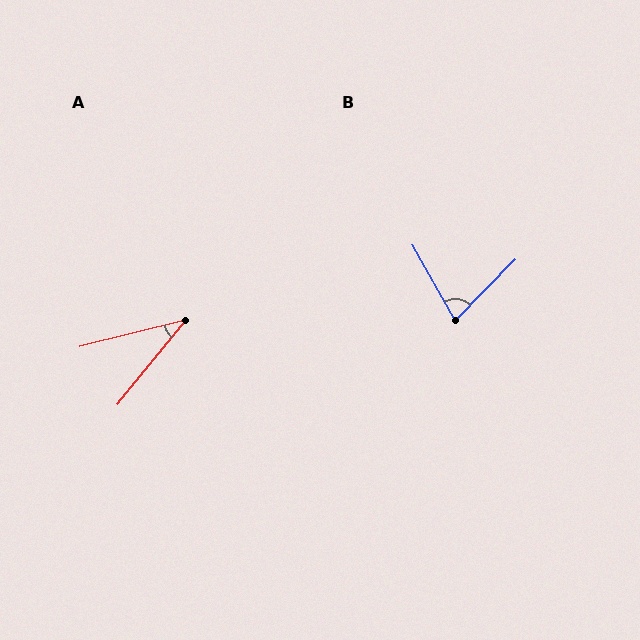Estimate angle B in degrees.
Approximately 74 degrees.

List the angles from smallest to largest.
A (37°), B (74°).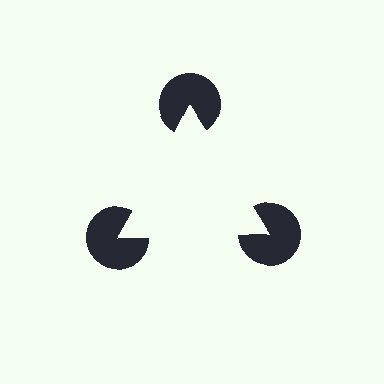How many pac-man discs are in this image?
There are 3 — one at each vertex of the illusory triangle.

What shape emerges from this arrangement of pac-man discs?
An illusory triangle — its edges are inferred from the aligned wedge cuts in the pac-man discs, not physically drawn.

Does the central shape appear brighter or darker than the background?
It typically appears slightly brighter than the background, even though no actual brightness change is drawn.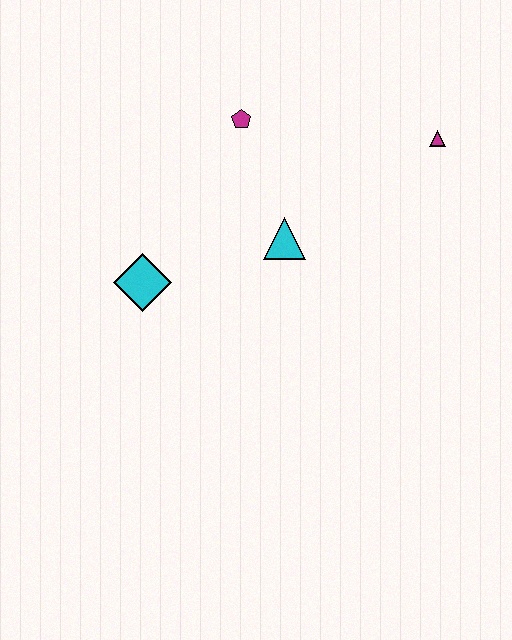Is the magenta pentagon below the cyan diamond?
No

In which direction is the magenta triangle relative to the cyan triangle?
The magenta triangle is to the right of the cyan triangle.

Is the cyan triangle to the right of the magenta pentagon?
Yes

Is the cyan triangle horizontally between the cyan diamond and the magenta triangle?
Yes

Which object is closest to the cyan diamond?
The cyan triangle is closest to the cyan diamond.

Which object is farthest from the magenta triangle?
The cyan diamond is farthest from the magenta triangle.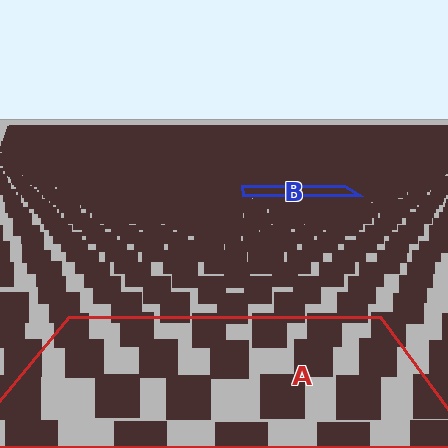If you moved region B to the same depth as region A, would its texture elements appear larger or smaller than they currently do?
They would appear larger. At a closer depth, the same texture elements are projected at a bigger on-screen size.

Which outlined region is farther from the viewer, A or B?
Region B is farther from the viewer — the texture elements inside it appear smaller and more densely packed.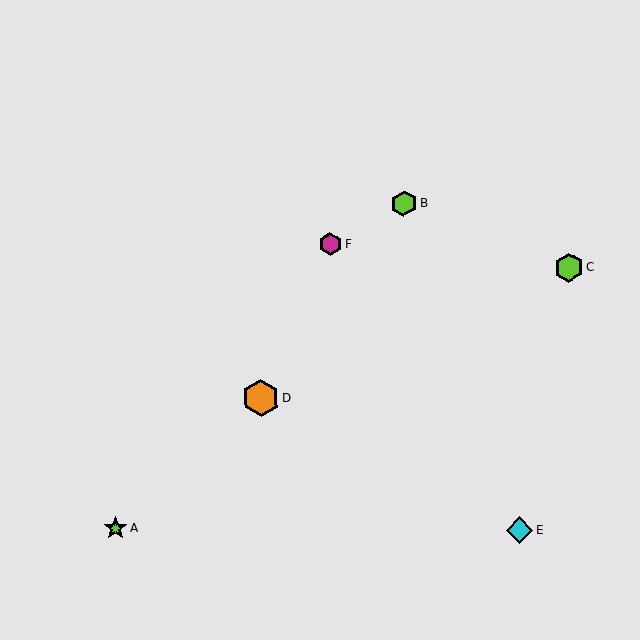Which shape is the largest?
The orange hexagon (labeled D) is the largest.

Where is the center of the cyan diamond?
The center of the cyan diamond is at (520, 530).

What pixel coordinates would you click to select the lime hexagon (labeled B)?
Click at (404, 204) to select the lime hexagon B.